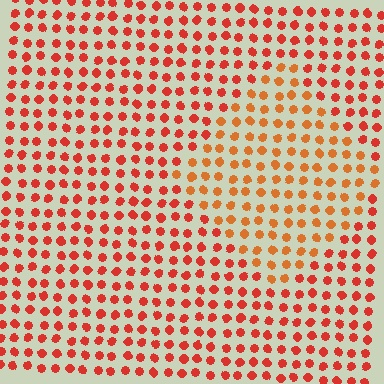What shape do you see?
I see a diamond.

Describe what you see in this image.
The image is filled with small red elements in a uniform arrangement. A diamond-shaped region is visible where the elements are tinted to a slightly different hue, forming a subtle color boundary.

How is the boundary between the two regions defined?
The boundary is defined purely by a slight shift in hue (about 23 degrees). Spacing, size, and orientation are identical on both sides.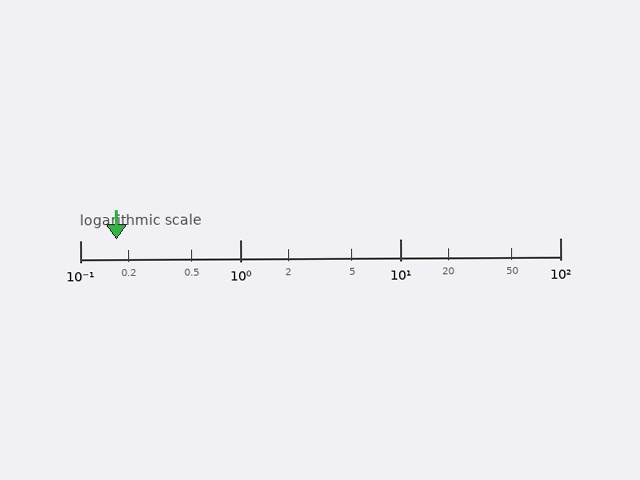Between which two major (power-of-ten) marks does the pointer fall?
The pointer is between 0.1 and 1.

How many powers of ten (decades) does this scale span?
The scale spans 3 decades, from 0.1 to 100.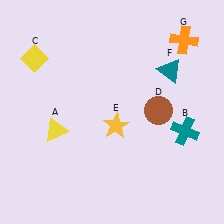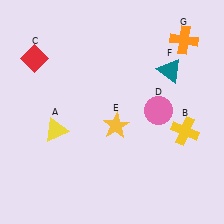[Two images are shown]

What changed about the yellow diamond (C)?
In Image 1, C is yellow. In Image 2, it changed to red.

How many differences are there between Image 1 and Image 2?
There are 3 differences between the two images.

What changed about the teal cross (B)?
In Image 1, B is teal. In Image 2, it changed to yellow.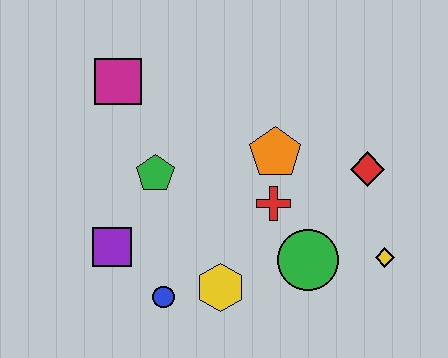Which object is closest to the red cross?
The orange pentagon is closest to the red cross.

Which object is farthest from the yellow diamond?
The magenta square is farthest from the yellow diamond.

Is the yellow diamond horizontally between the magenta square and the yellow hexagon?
No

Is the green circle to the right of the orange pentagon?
Yes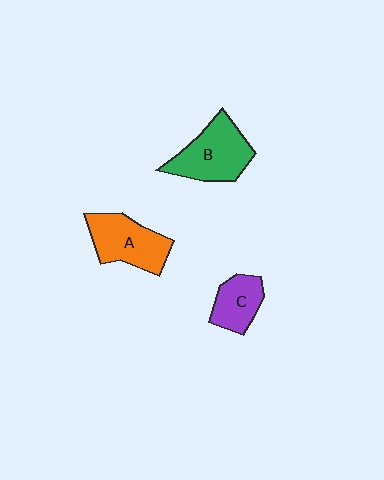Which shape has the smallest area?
Shape C (purple).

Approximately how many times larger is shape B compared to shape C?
Approximately 1.6 times.